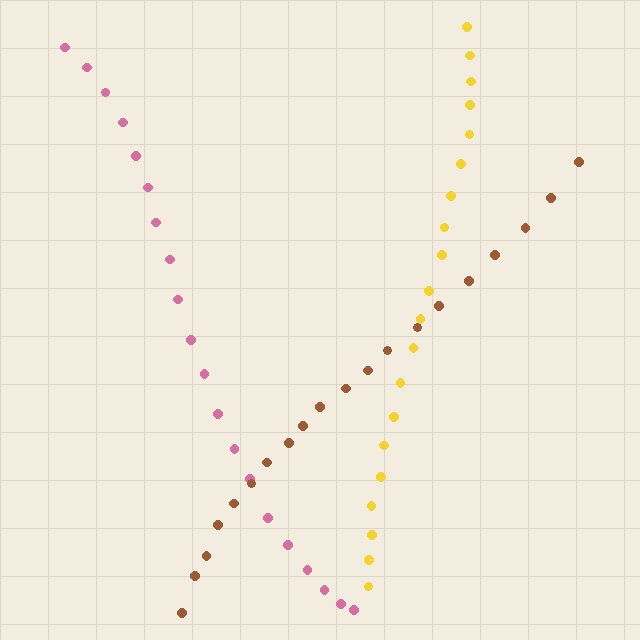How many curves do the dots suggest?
There are 3 distinct paths.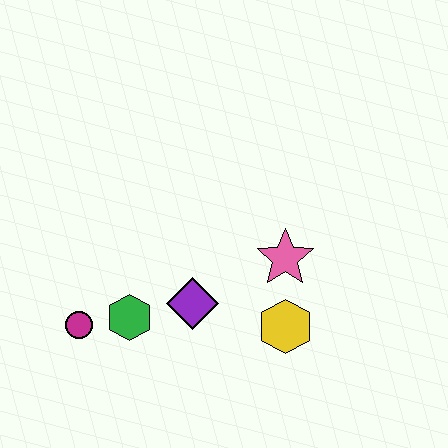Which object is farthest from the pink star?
The magenta circle is farthest from the pink star.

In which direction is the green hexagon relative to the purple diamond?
The green hexagon is to the left of the purple diamond.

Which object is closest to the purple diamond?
The green hexagon is closest to the purple diamond.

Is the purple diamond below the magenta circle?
No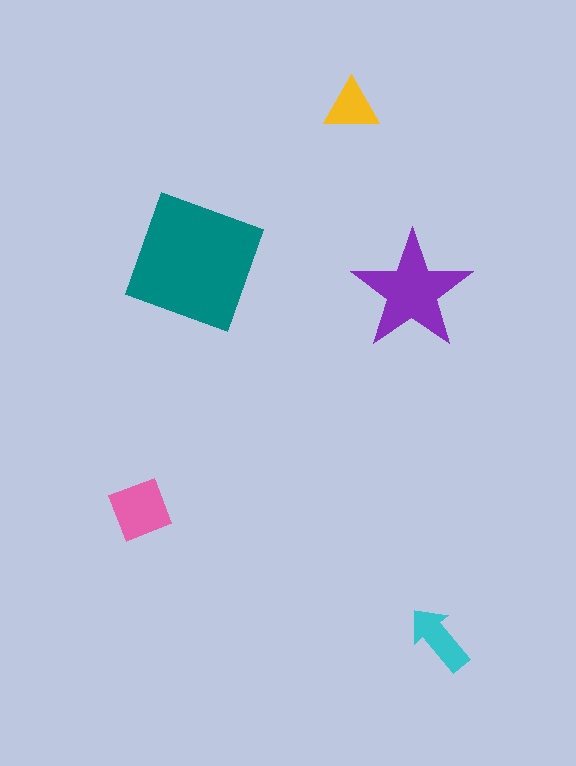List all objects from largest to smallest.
The teal square, the purple star, the pink diamond, the cyan arrow, the yellow triangle.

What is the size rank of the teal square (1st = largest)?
1st.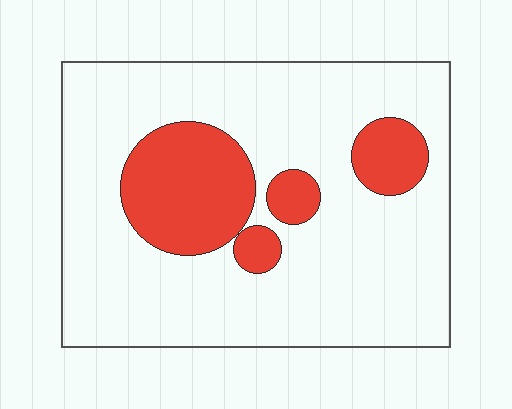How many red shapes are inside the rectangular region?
4.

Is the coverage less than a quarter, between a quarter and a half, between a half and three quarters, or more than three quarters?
Less than a quarter.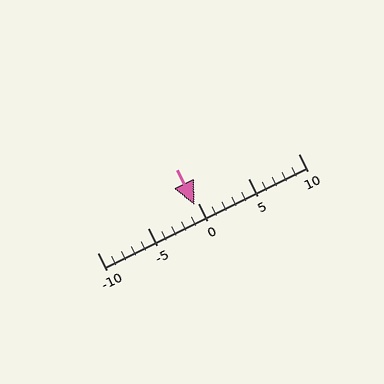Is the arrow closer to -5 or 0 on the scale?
The arrow is closer to 0.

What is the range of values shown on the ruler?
The ruler shows values from -10 to 10.